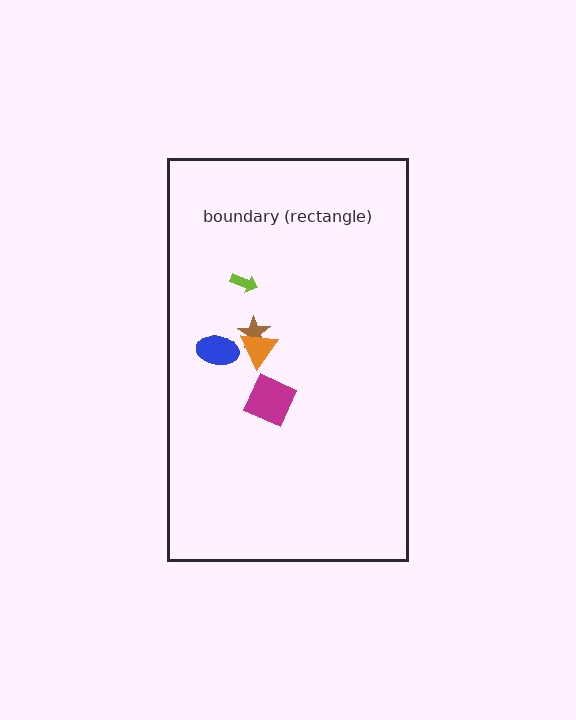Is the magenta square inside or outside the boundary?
Inside.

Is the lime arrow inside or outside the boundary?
Inside.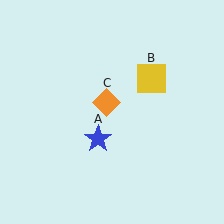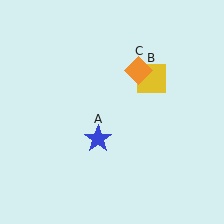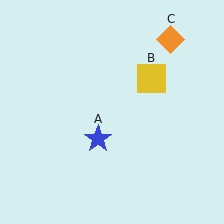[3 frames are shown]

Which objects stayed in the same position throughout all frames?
Blue star (object A) and yellow square (object B) remained stationary.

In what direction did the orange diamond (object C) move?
The orange diamond (object C) moved up and to the right.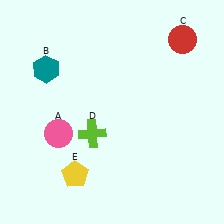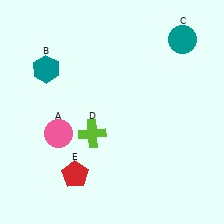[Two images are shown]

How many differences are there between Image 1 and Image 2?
There are 2 differences between the two images.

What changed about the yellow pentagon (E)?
In Image 1, E is yellow. In Image 2, it changed to red.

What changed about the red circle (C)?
In Image 1, C is red. In Image 2, it changed to teal.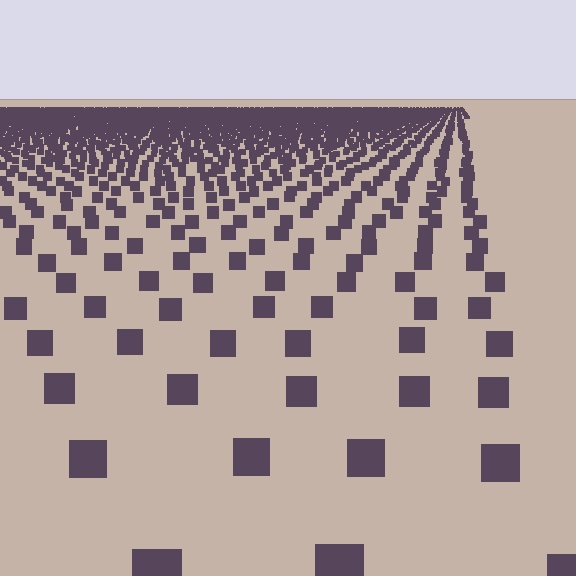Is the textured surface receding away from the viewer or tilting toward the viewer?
The surface is receding away from the viewer. Texture elements get smaller and denser toward the top.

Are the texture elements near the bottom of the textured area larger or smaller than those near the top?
Larger. Near the bottom, elements are closer to the viewer and appear at a bigger on-screen size.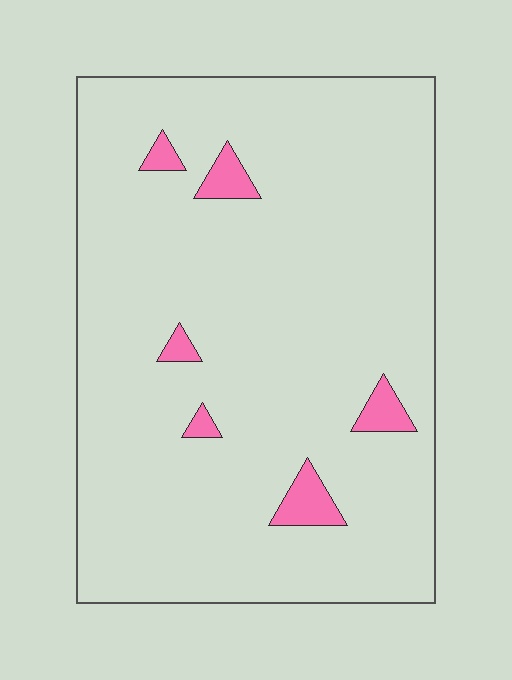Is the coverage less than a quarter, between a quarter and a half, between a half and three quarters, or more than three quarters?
Less than a quarter.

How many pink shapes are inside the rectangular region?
6.